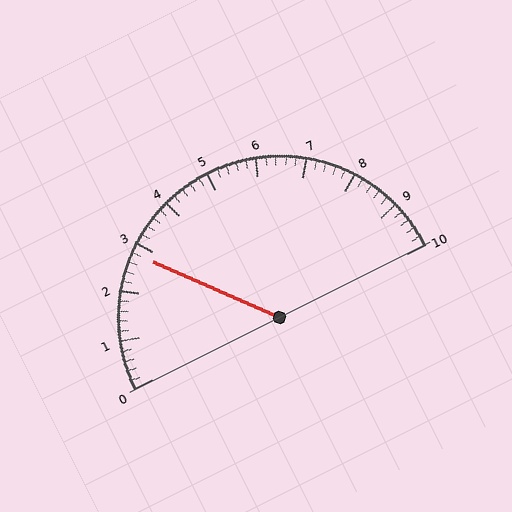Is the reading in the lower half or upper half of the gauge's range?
The reading is in the lower half of the range (0 to 10).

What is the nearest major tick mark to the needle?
The nearest major tick mark is 3.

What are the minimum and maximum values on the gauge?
The gauge ranges from 0 to 10.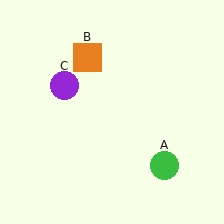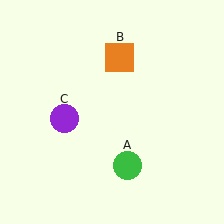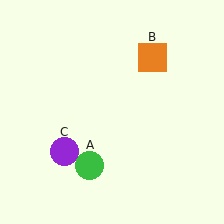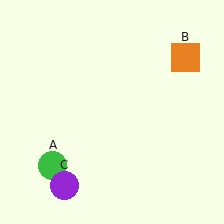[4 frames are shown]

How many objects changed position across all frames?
3 objects changed position: green circle (object A), orange square (object B), purple circle (object C).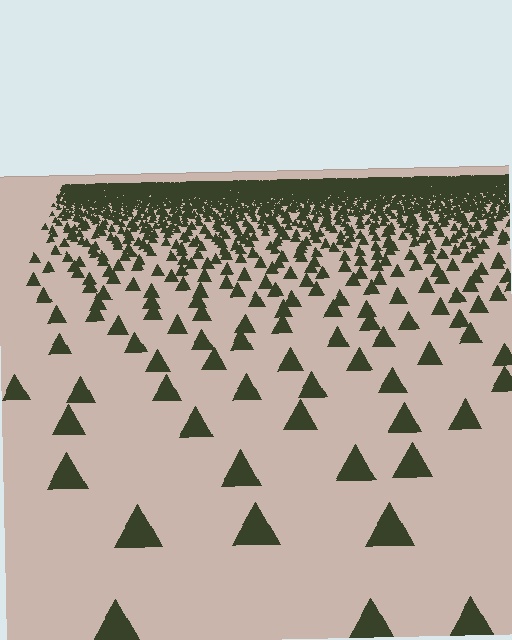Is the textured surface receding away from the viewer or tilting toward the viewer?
The surface is receding away from the viewer. Texture elements get smaller and denser toward the top.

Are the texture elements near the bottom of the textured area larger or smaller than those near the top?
Larger. Near the bottom, elements are closer to the viewer and appear at a bigger on-screen size.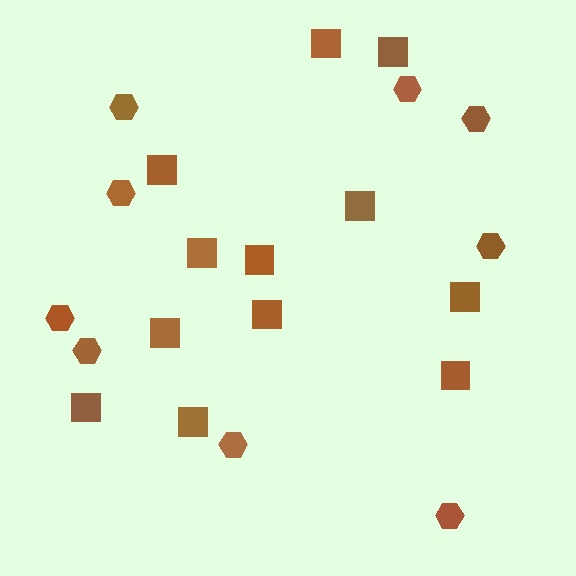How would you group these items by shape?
There are 2 groups: one group of hexagons (9) and one group of squares (12).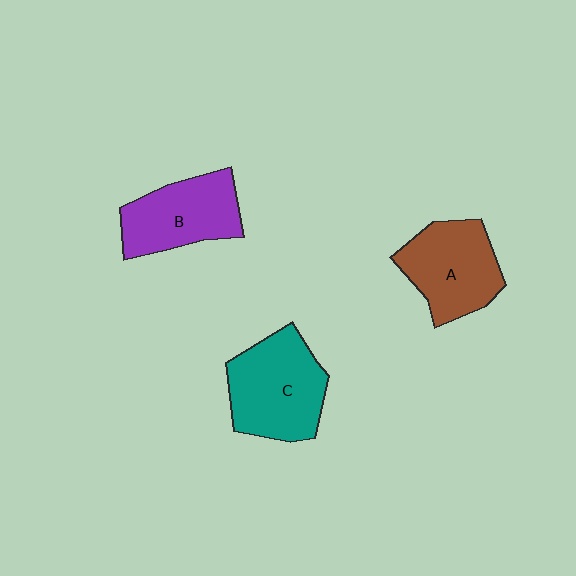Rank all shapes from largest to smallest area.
From largest to smallest: C (teal), A (brown), B (purple).